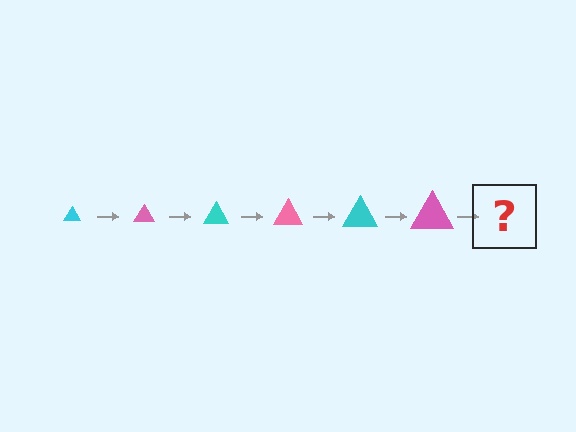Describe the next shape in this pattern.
It should be a cyan triangle, larger than the previous one.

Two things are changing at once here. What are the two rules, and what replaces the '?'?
The two rules are that the triangle grows larger each step and the color cycles through cyan and pink. The '?' should be a cyan triangle, larger than the previous one.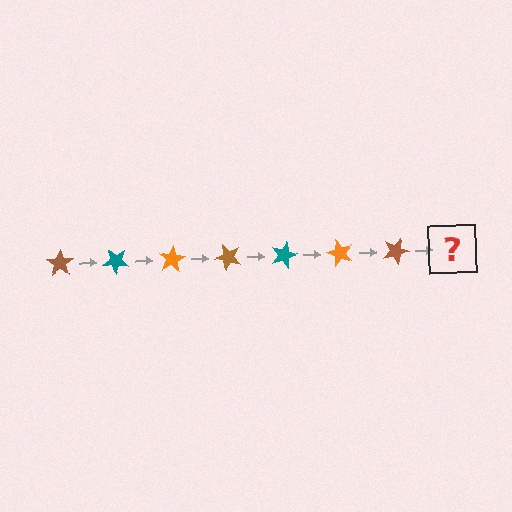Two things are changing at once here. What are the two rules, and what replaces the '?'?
The two rules are that it rotates 40 degrees each step and the color cycles through brown, teal, and orange. The '?' should be a teal star, rotated 280 degrees from the start.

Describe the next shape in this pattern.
It should be a teal star, rotated 280 degrees from the start.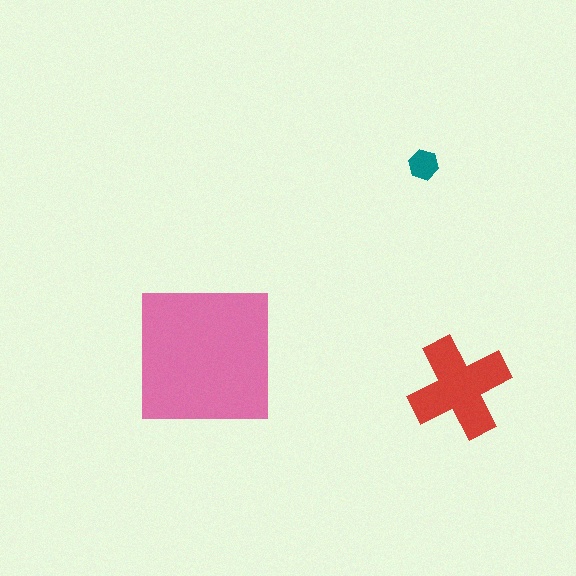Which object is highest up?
The teal hexagon is topmost.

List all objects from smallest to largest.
The teal hexagon, the red cross, the pink square.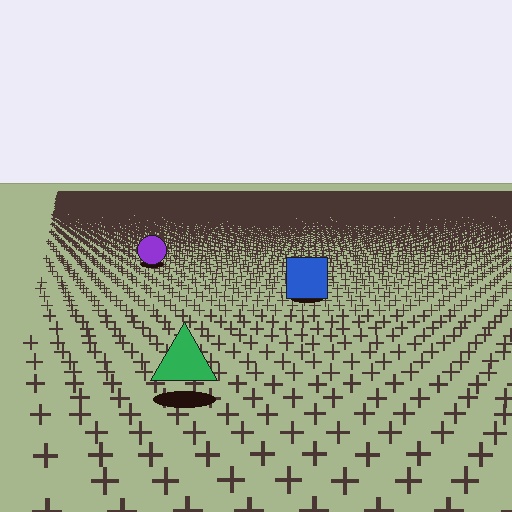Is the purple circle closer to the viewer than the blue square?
No. The blue square is closer — you can tell from the texture gradient: the ground texture is coarser near it.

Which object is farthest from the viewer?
The purple circle is farthest from the viewer. It appears smaller and the ground texture around it is denser.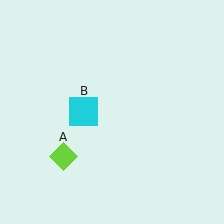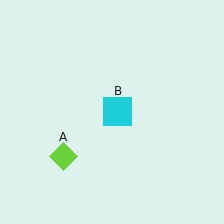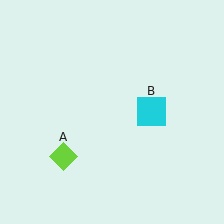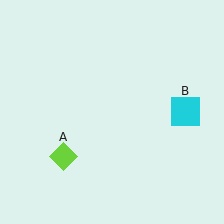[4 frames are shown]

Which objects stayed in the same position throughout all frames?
Lime diamond (object A) remained stationary.